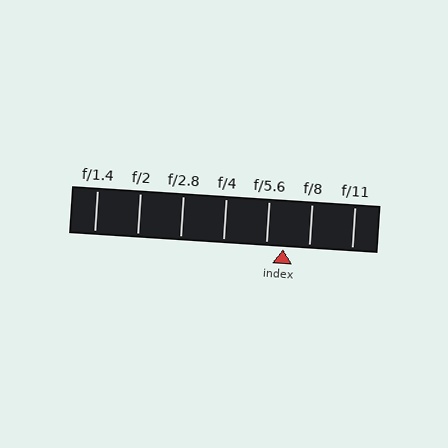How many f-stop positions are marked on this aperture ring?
There are 7 f-stop positions marked.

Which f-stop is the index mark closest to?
The index mark is closest to f/5.6.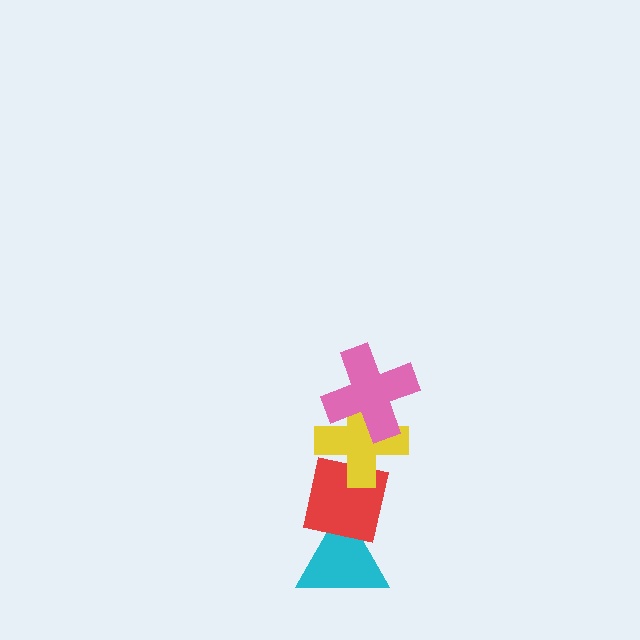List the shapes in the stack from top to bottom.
From top to bottom: the pink cross, the yellow cross, the red square, the cyan triangle.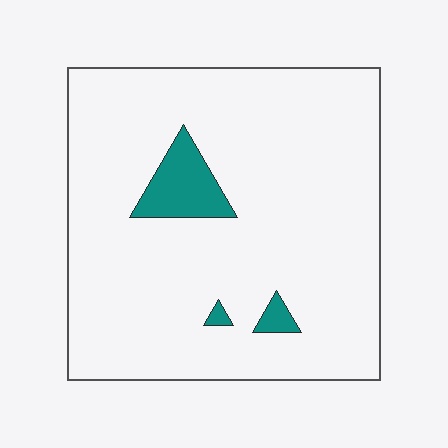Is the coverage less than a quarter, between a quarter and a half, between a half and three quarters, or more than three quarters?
Less than a quarter.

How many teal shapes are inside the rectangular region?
3.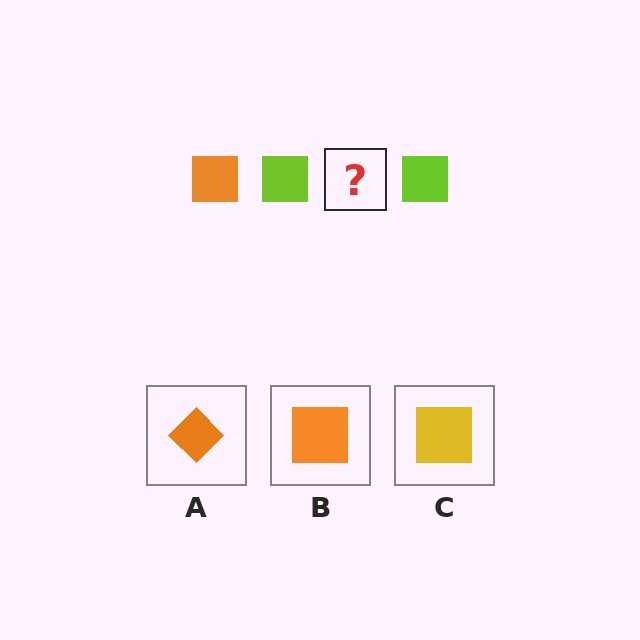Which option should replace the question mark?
Option B.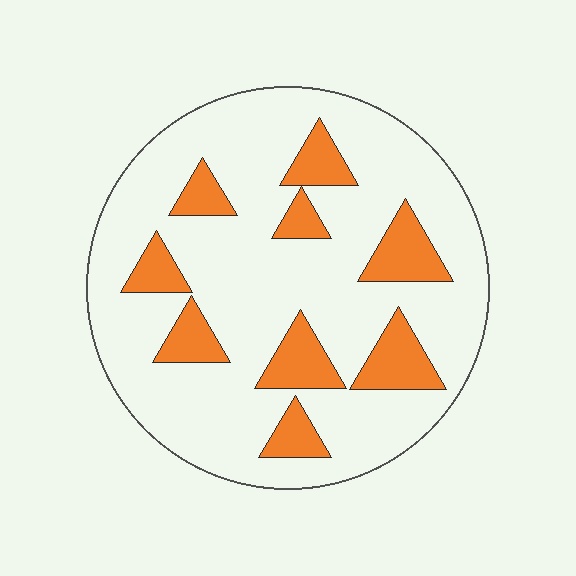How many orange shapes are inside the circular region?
9.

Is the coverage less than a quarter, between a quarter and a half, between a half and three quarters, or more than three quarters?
Less than a quarter.